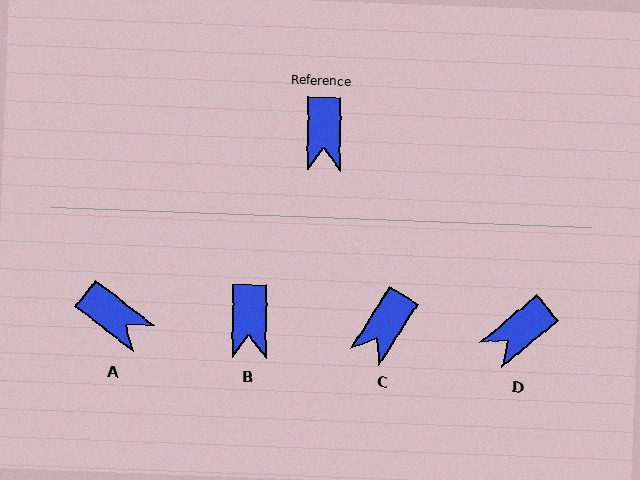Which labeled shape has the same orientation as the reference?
B.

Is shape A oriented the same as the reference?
No, it is off by about 52 degrees.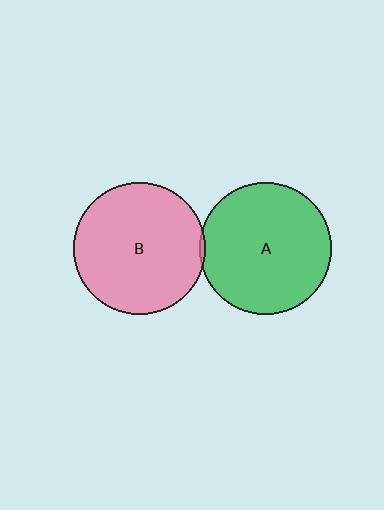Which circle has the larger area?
Circle A (green).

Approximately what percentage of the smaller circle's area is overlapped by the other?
Approximately 5%.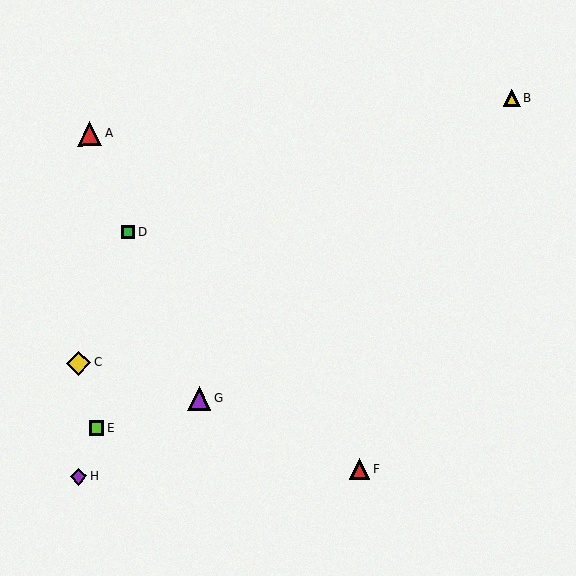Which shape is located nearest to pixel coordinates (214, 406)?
The purple triangle (labeled G) at (199, 399) is nearest to that location.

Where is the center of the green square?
The center of the green square is at (128, 232).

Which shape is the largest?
The yellow diamond (labeled C) is the largest.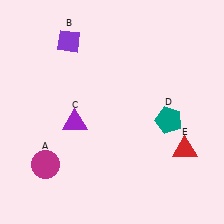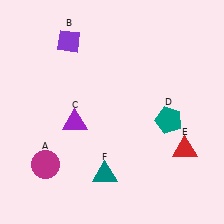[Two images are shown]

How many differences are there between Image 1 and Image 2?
There is 1 difference between the two images.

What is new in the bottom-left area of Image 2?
A teal triangle (F) was added in the bottom-left area of Image 2.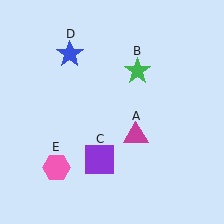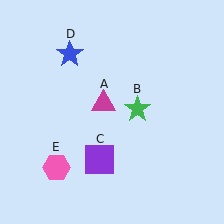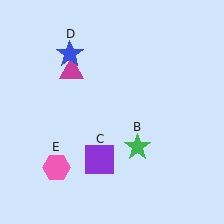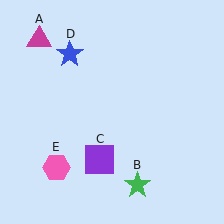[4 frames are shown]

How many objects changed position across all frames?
2 objects changed position: magenta triangle (object A), green star (object B).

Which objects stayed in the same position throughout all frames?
Purple square (object C) and blue star (object D) and pink hexagon (object E) remained stationary.